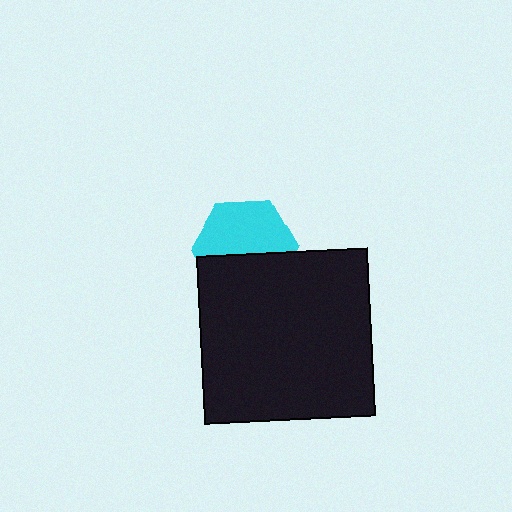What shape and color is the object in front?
The object in front is a black rectangle.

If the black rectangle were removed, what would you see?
You would see the complete cyan hexagon.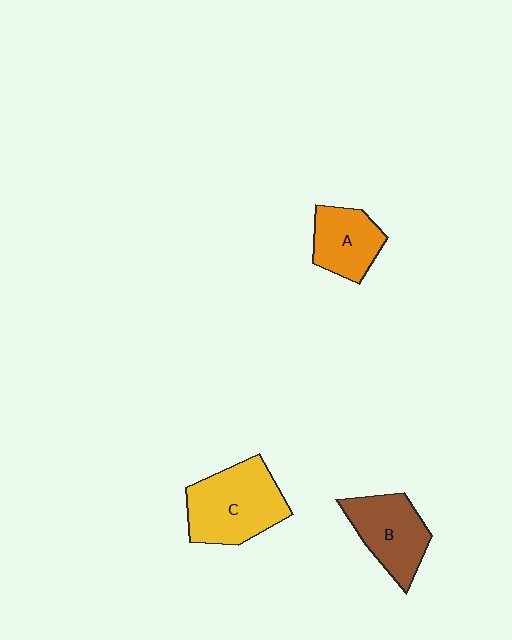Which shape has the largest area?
Shape C (yellow).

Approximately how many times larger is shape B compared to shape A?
Approximately 1.2 times.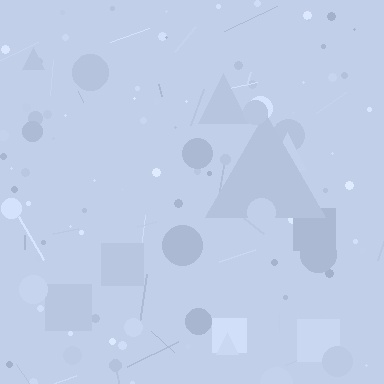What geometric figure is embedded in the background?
A triangle is embedded in the background.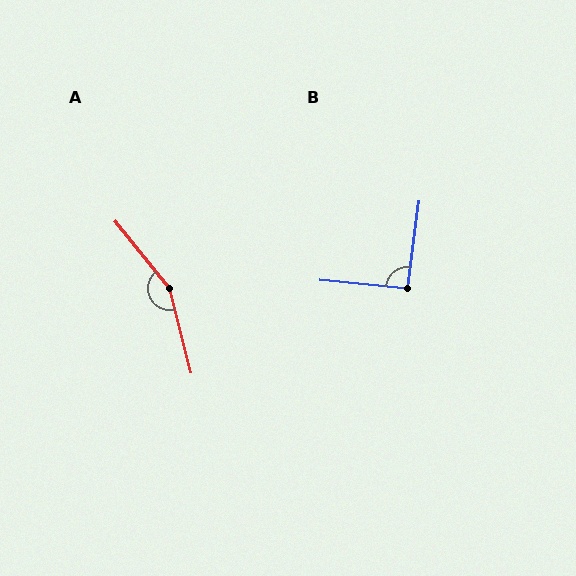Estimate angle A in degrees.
Approximately 156 degrees.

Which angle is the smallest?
B, at approximately 92 degrees.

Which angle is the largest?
A, at approximately 156 degrees.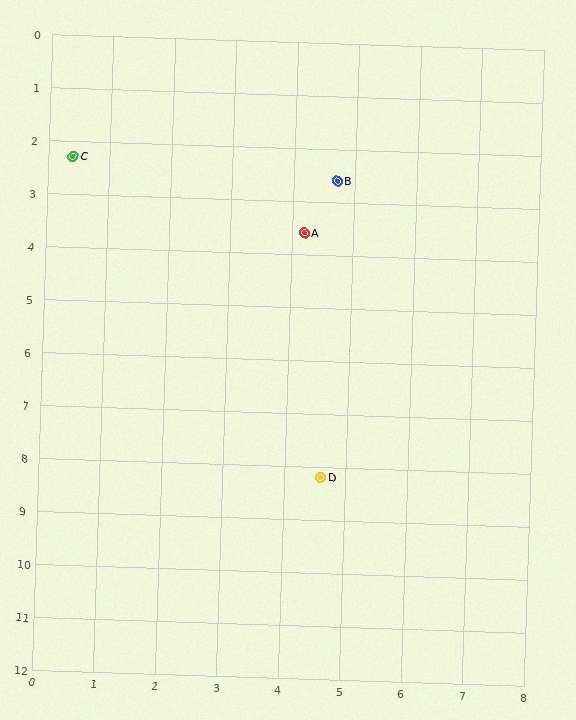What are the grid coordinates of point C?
Point C is at approximately (0.4, 2.3).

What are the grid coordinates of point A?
Point A is at approximately (4.2, 3.6).